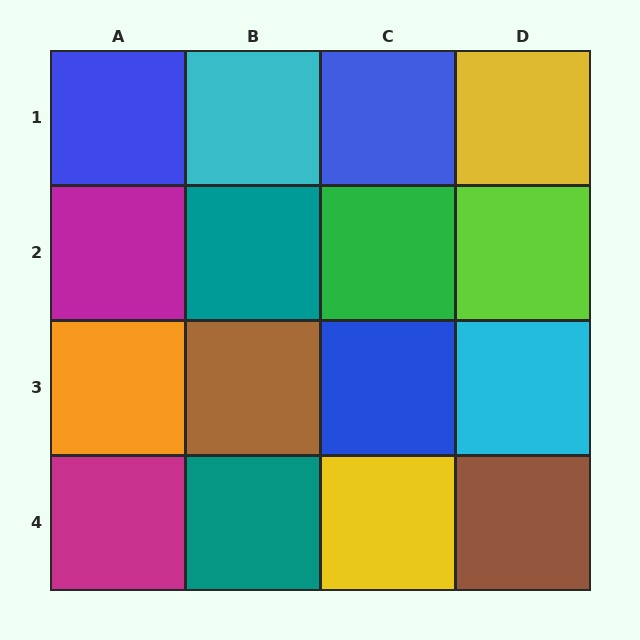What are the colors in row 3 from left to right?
Orange, brown, blue, cyan.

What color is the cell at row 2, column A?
Magenta.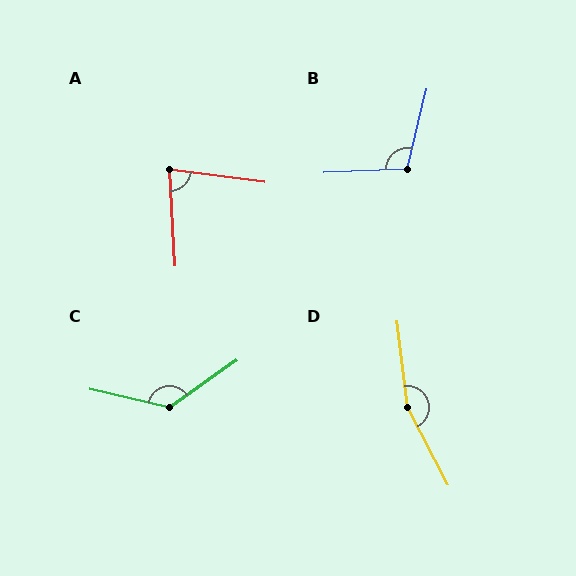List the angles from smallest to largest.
A (79°), B (106°), C (132°), D (159°).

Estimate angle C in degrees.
Approximately 132 degrees.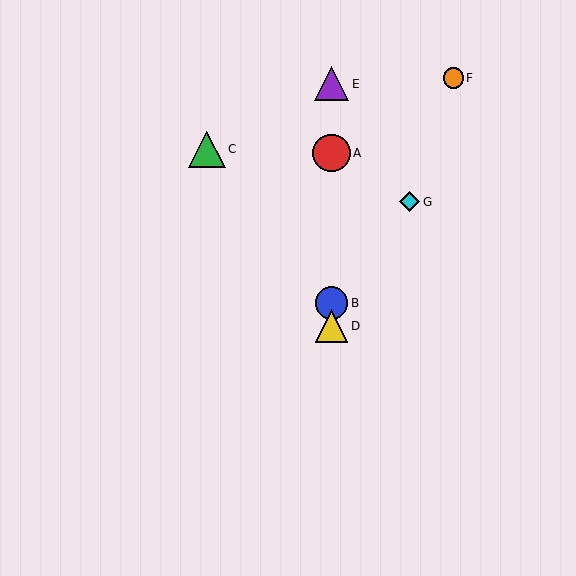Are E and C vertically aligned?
No, E is at x≈332 and C is at x≈207.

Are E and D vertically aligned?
Yes, both are at x≈332.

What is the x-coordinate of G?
Object G is at x≈410.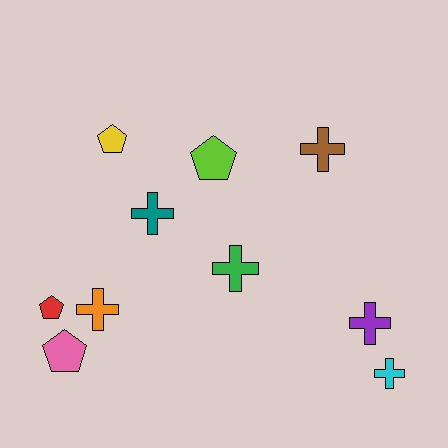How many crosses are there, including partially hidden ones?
There are 6 crosses.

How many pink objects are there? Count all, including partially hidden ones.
There is 1 pink object.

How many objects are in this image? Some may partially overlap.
There are 10 objects.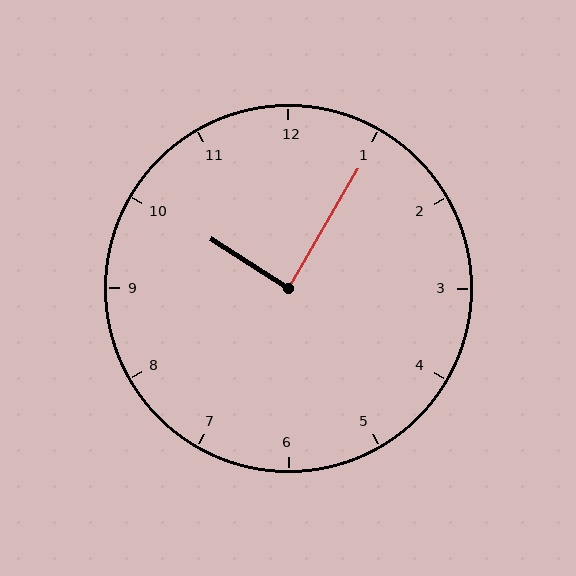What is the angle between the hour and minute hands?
Approximately 88 degrees.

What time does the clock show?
10:05.